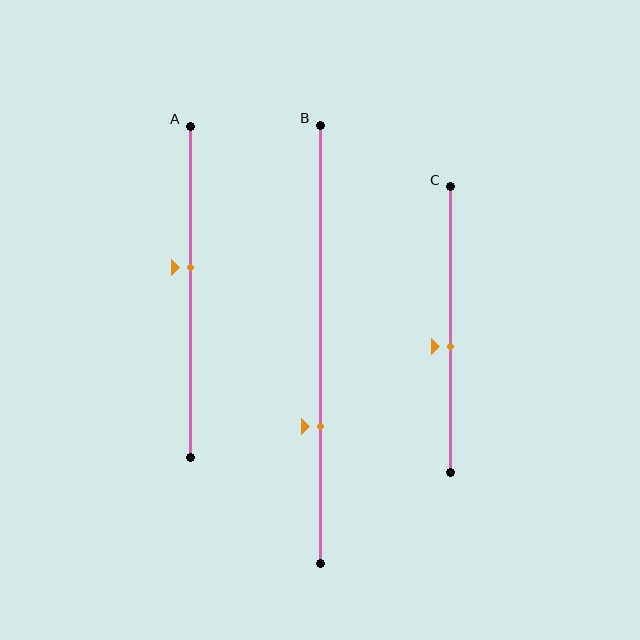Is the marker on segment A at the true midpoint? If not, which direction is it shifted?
No, the marker on segment A is shifted upward by about 7% of the segment length.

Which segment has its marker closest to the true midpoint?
Segment C has its marker closest to the true midpoint.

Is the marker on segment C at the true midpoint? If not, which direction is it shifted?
No, the marker on segment C is shifted downward by about 6% of the segment length.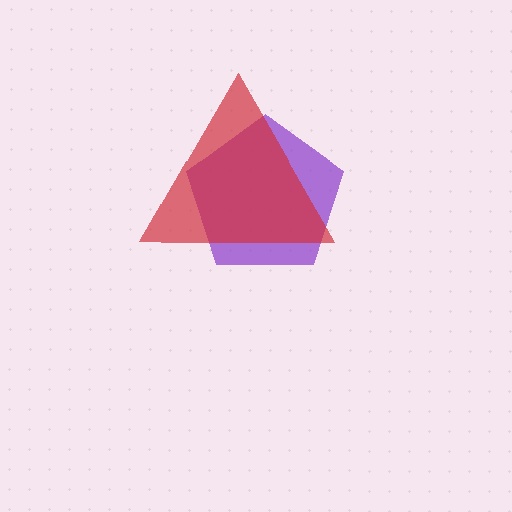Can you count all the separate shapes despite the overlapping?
Yes, there are 2 separate shapes.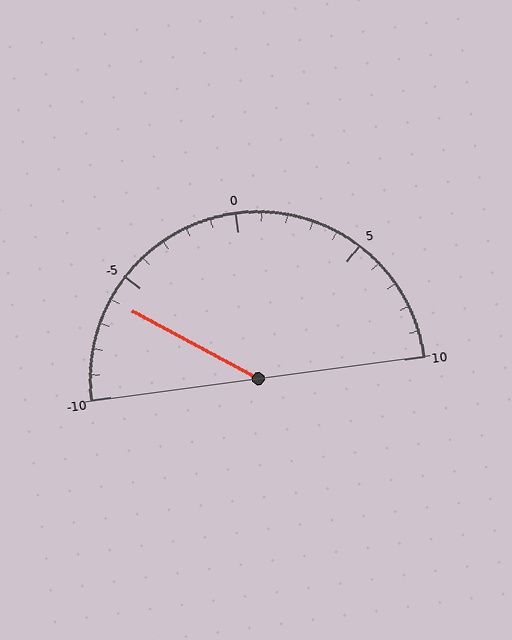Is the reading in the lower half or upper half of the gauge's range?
The reading is in the lower half of the range (-10 to 10).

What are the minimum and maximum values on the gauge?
The gauge ranges from -10 to 10.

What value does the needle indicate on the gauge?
The needle indicates approximately -6.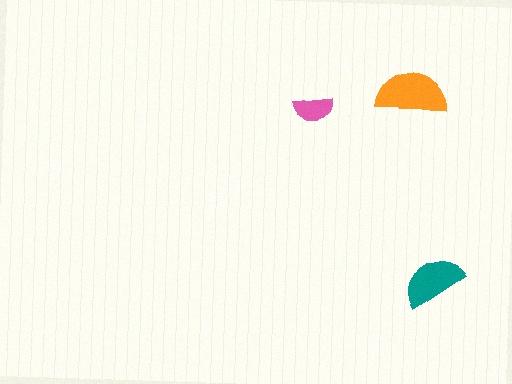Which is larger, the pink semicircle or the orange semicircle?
The orange one.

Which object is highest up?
The orange semicircle is topmost.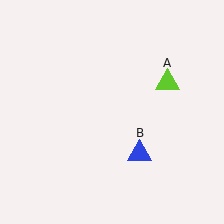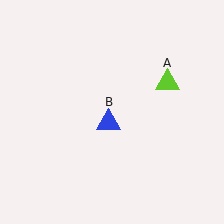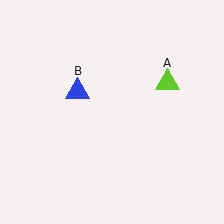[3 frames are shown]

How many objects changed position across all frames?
1 object changed position: blue triangle (object B).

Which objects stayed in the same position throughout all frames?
Lime triangle (object A) remained stationary.